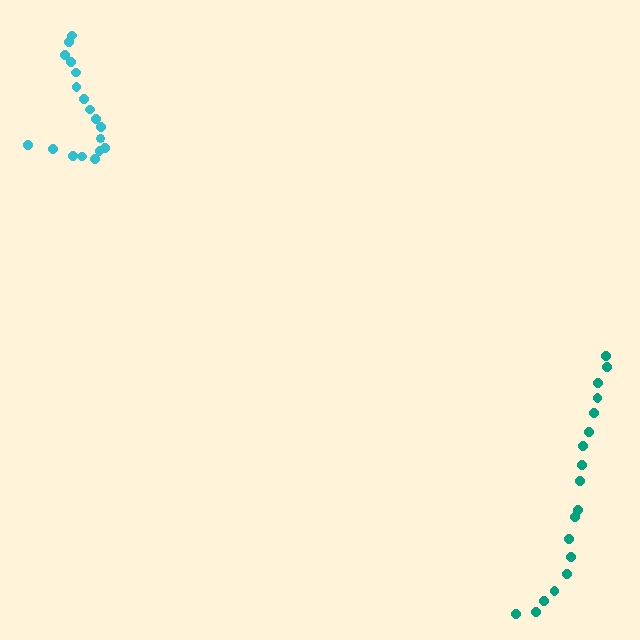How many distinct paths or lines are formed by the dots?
There are 2 distinct paths.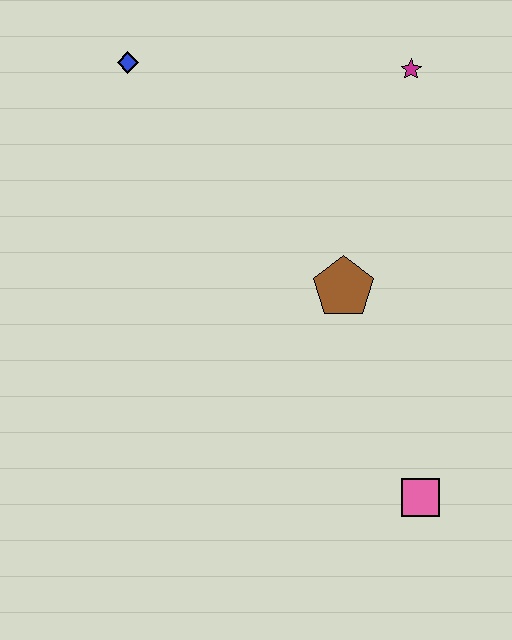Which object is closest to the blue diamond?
The magenta star is closest to the blue diamond.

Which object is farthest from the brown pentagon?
The blue diamond is farthest from the brown pentagon.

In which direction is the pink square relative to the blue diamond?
The pink square is below the blue diamond.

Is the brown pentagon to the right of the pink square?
No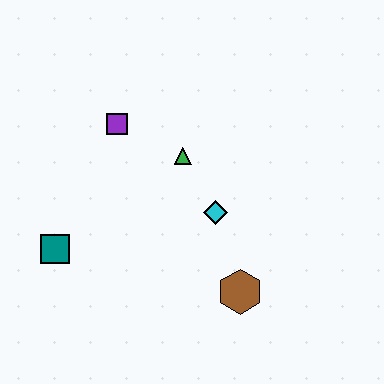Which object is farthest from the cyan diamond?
The teal square is farthest from the cyan diamond.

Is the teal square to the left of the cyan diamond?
Yes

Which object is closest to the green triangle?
The cyan diamond is closest to the green triangle.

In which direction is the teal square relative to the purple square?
The teal square is below the purple square.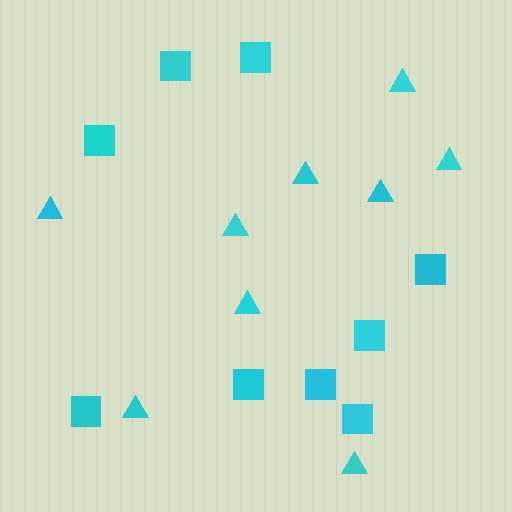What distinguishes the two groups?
There are 2 groups: one group of squares (9) and one group of triangles (9).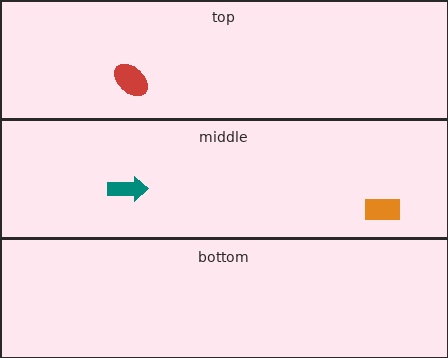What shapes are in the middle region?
The teal arrow, the orange rectangle.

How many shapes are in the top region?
1.